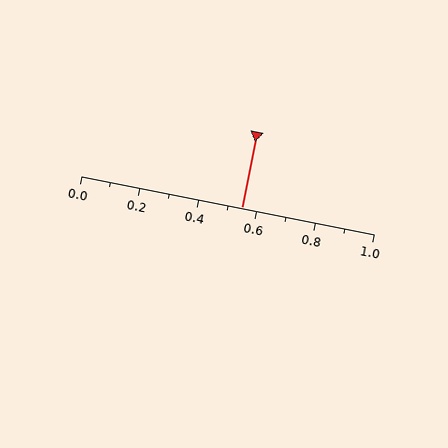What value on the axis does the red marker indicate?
The marker indicates approximately 0.55.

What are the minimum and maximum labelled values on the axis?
The axis runs from 0.0 to 1.0.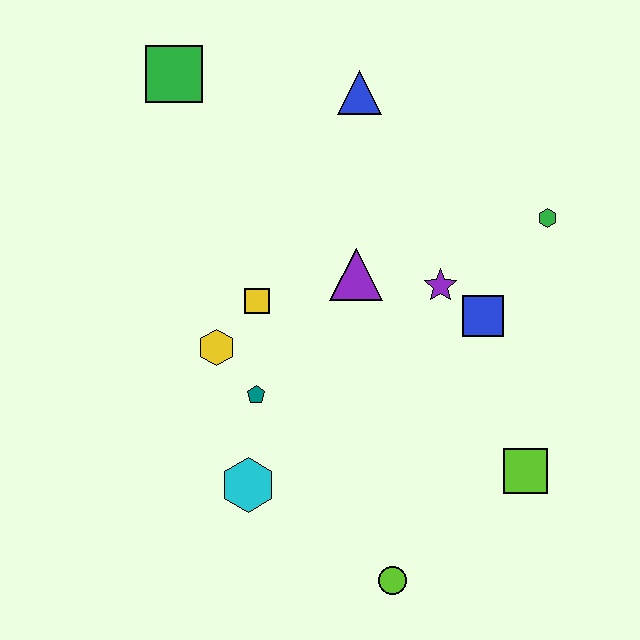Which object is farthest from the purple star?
The green square is farthest from the purple star.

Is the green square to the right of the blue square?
No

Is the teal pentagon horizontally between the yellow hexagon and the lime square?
Yes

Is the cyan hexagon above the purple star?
No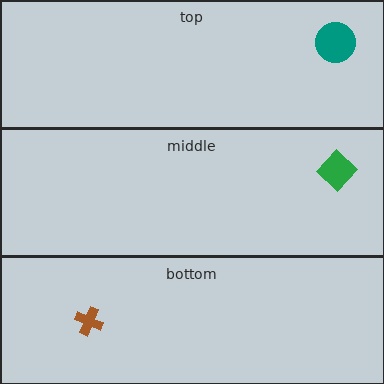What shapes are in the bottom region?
The brown cross.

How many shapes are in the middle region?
1.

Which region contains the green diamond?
The middle region.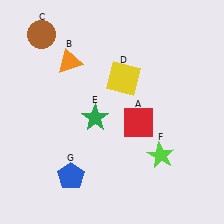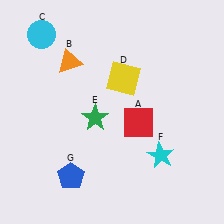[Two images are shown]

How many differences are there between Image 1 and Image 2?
There are 2 differences between the two images.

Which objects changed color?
C changed from brown to cyan. F changed from lime to cyan.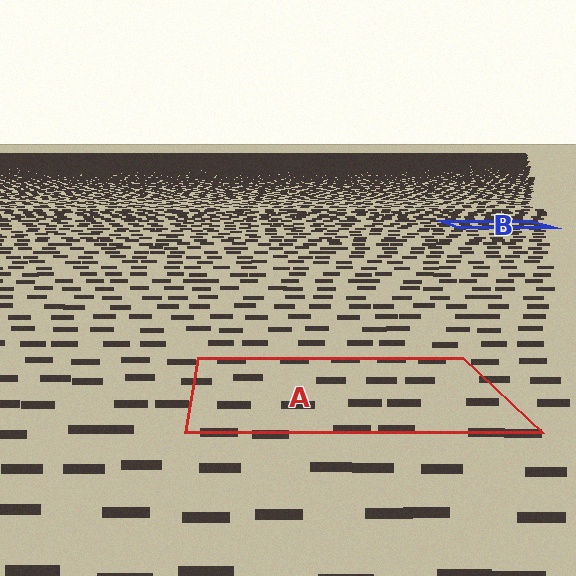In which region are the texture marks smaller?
The texture marks are smaller in region B, because it is farther away.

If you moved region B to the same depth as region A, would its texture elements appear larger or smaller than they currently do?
They would appear larger. At a closer depth, the same texture elements are projected at a bigger on-screen size.